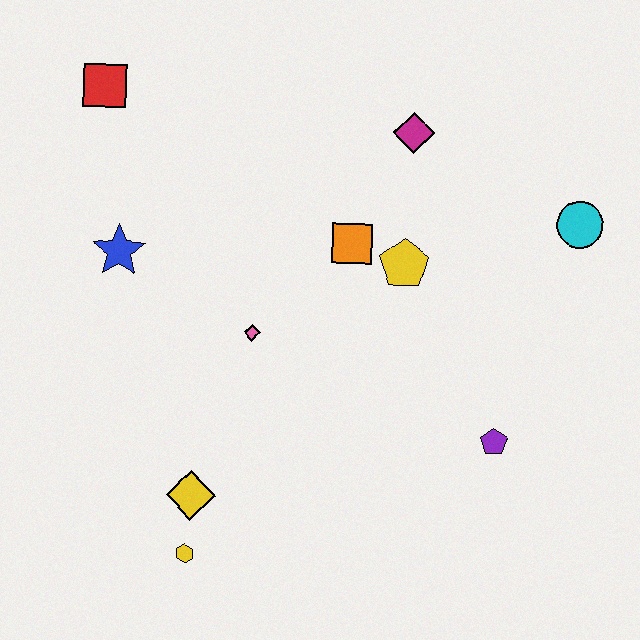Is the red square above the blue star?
Yes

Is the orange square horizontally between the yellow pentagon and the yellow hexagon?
Yes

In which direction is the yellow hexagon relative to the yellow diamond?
The yellow hexagon is below the yellow diamond.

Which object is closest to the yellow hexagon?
The yellow diamond is closest to the yellow hexagon.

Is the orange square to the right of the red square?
Yes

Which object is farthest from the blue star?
The cyan circle is farthest from the blue star.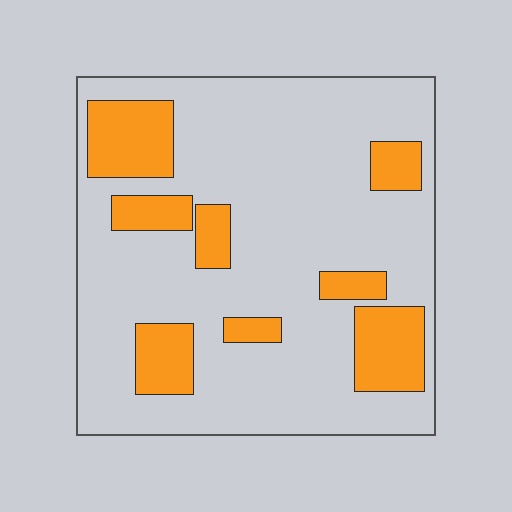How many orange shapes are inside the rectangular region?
8.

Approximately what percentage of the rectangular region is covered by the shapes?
Approximately 20%.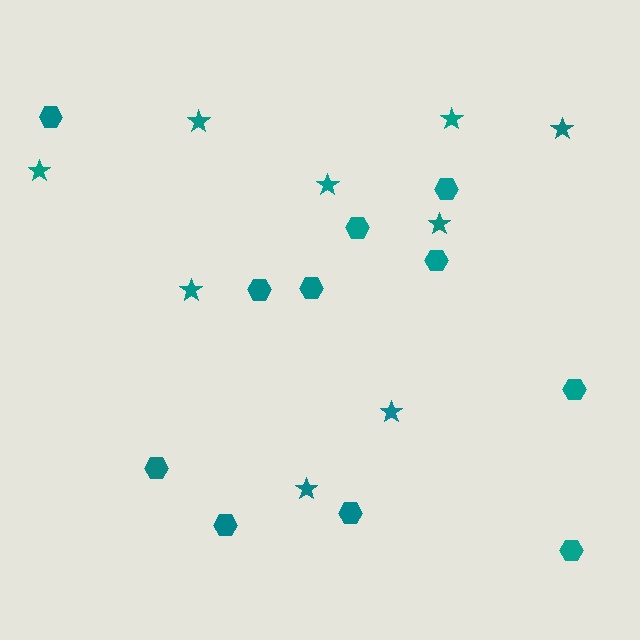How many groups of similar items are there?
There are 2 groups: one group of stars (9) and one group of hexagons (11).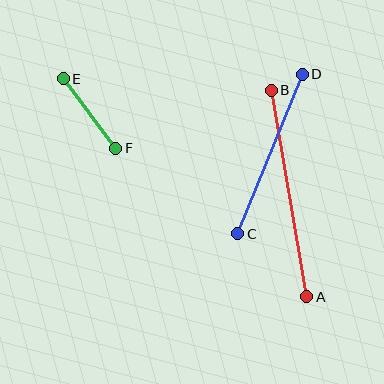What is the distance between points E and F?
The distance is approximately 87 pixels.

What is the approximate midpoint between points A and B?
The midpoint is at approximately (289, 194) pixels.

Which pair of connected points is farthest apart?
Points A and B are farthest apart.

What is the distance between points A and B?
The distance is approximately 209 pixels.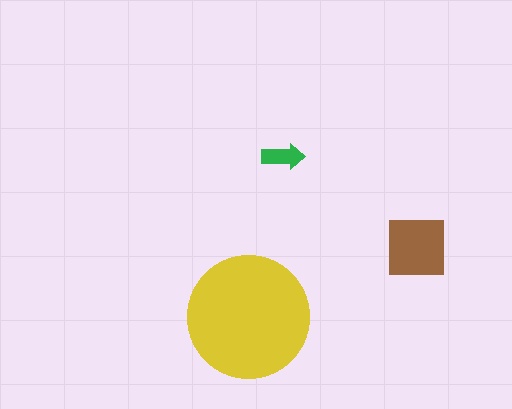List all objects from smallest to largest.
The green arrow, the brown square, the yellow circle.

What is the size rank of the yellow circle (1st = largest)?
1st.